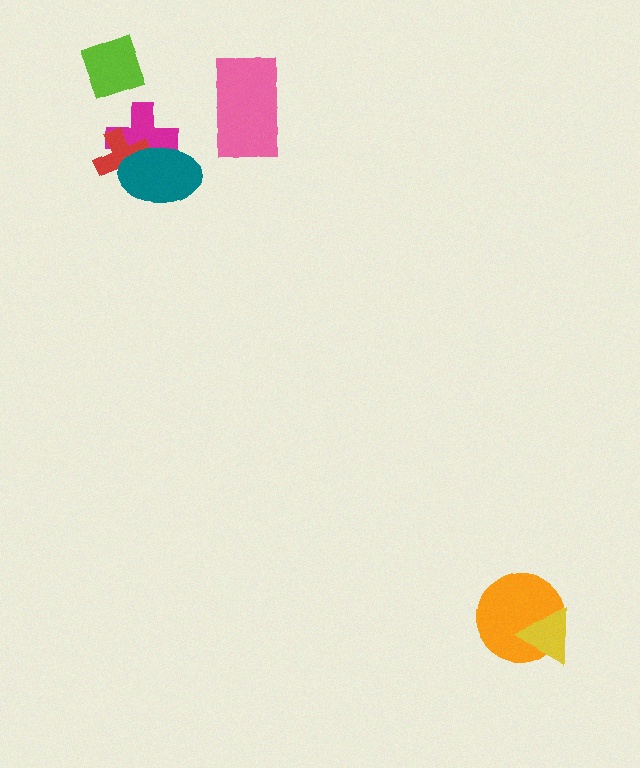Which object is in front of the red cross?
The teal ellipse is in front of the red cross.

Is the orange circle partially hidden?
Yes, it is partially covered by another shape.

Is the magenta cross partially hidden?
Yes, it is partially covered by another shape.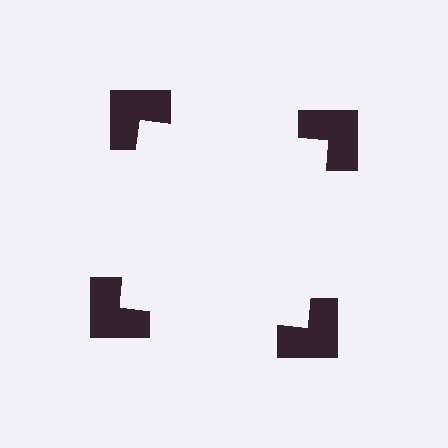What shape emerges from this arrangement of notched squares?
An illusory square — its edges are inferred from the aligned wedge cuts in the notched squares, not physically drawn.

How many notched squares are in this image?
There are 4 — one at each vertex of the illusory square.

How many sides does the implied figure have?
4 sides.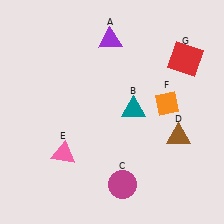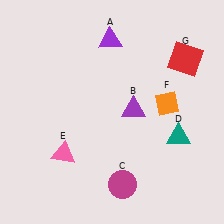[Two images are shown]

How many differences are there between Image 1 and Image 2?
There are 2 differences between the two images.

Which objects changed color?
B changed from teal to purple. D changed from brown to teal.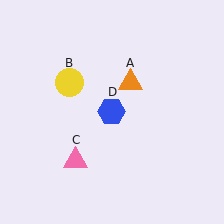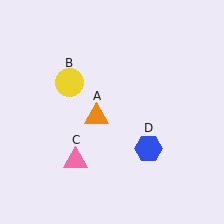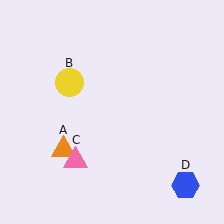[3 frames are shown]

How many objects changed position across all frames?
2 objects changed position: orange triangle (object A), blue hexagon (object D).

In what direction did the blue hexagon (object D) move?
The blue hexagon (object D) moved down and to the right.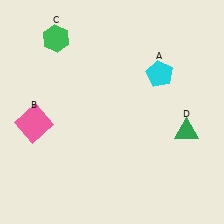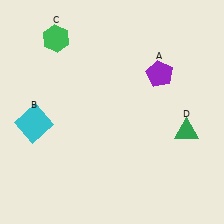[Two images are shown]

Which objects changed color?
A changed from cyan to purple. B changed from pink to cyan.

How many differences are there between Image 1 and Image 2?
There are 2 differences between the two images.